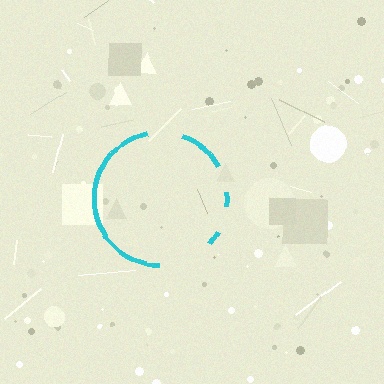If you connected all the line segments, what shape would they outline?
They would outline a circle.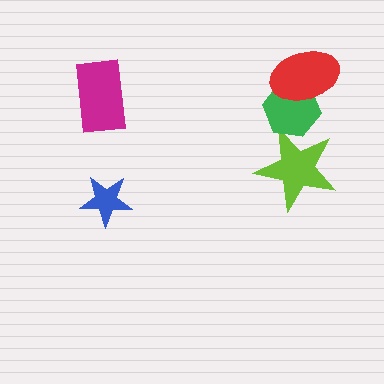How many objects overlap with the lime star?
1 object overlaps with the lime star.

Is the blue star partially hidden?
No, no other shape covers it.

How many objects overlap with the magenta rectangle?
0 objects overlap with the magenta rectangle.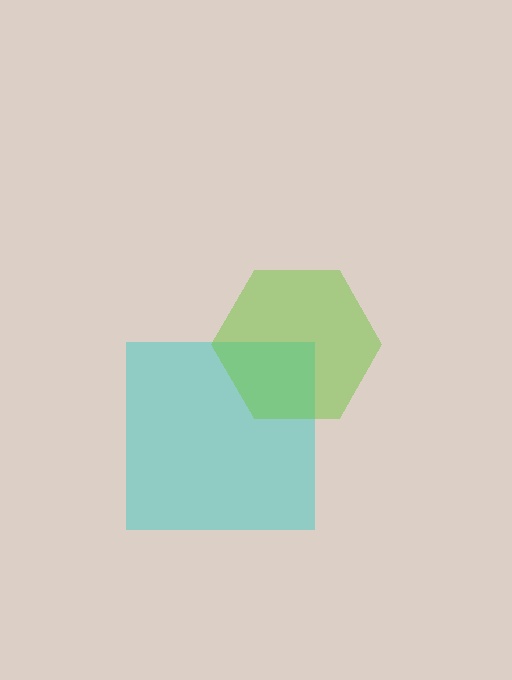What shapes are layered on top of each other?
The layered shapes are: a cyan square, a lime hexagon.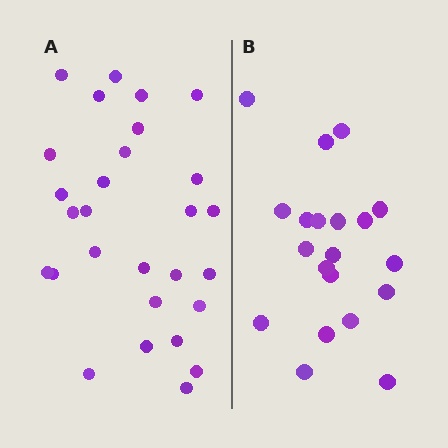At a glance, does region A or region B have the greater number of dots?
Region A (the left region) has more dots.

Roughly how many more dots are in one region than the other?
Region A has roughly 8 or so more dots than region B.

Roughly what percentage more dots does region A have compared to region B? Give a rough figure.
About 40% more.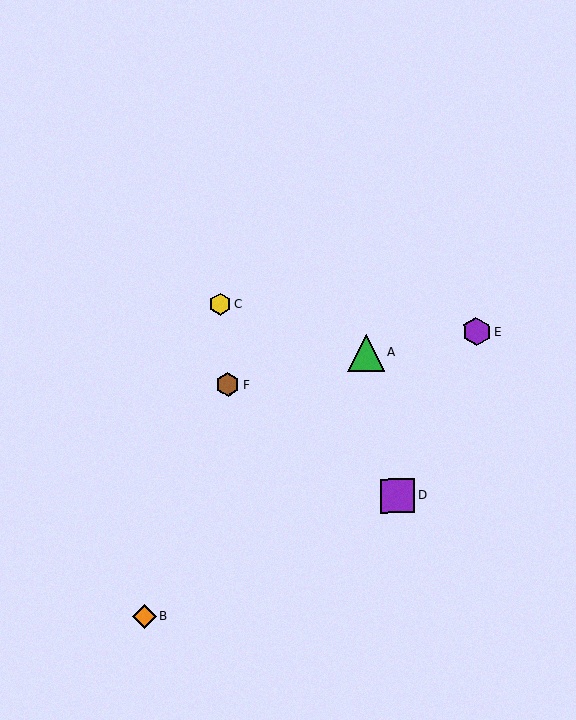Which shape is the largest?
The green triangle (labeled A) is the largest.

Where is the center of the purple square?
The center of the purple square is at (398, 496).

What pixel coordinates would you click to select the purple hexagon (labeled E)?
Click at (477, 332) to select the purple hexagon E.